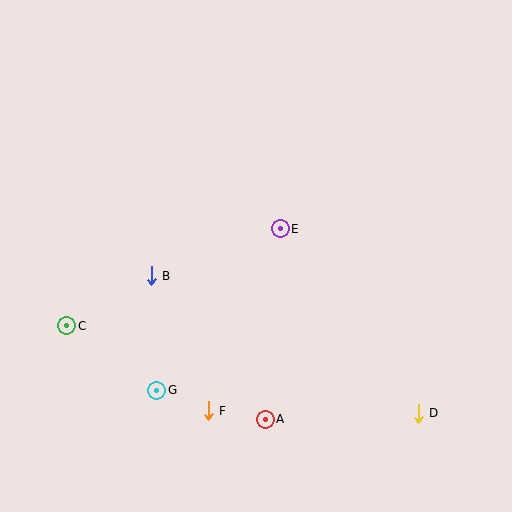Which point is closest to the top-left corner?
Point B is closest to the top-left corner.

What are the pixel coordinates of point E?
Point E is at (280, 229).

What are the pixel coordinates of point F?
Point F is at (208, 411).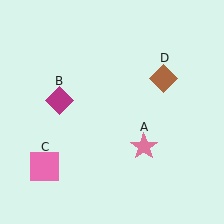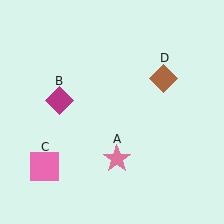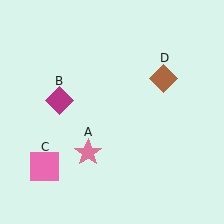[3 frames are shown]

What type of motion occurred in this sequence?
The pink star (object A) rotated clockwise around the center of the scene.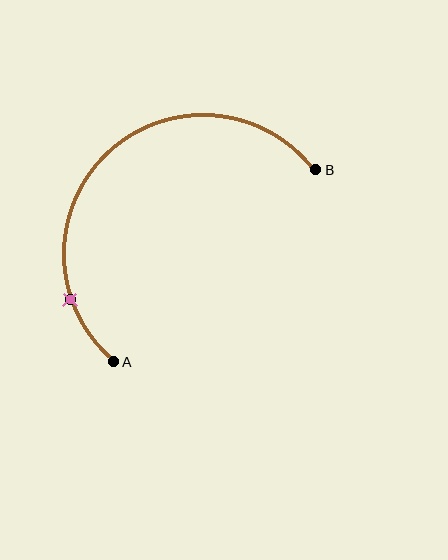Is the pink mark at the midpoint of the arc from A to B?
No. The pink mark lies on the arc but is closer to endpoint A. The arc midpoint would be at the point on the curve equidistant along the arc from both A and B.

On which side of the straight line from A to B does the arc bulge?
The arc bulges above and to the left of the straight line connecting A and B.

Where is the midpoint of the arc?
The arc midpoint is the point on the curve farthest from the straight line joining A and B. It sits above and to the left of that line.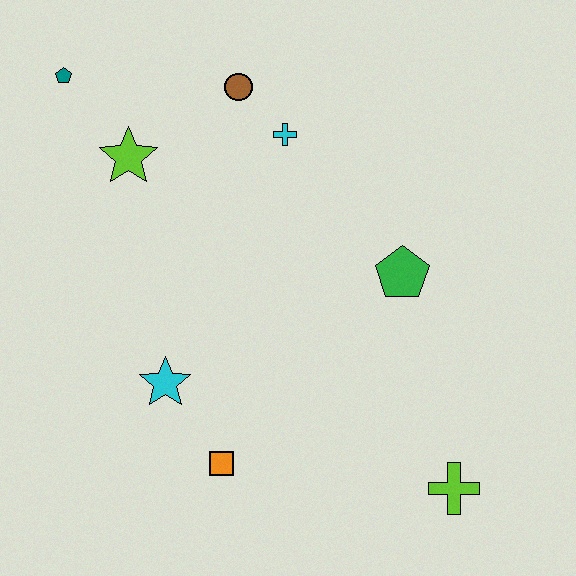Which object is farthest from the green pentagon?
The teal pentagon is farthest from the green pentagon.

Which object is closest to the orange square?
The cyan star is closest to the orange square.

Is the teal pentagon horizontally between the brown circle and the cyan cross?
No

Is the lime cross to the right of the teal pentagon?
Yes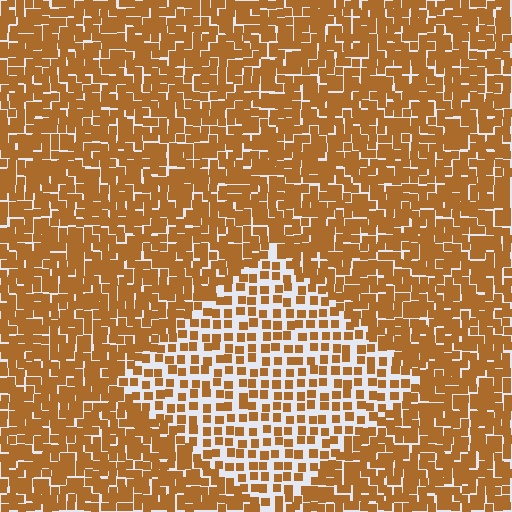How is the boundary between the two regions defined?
The boundary is defined by a change in element density (approximately 2.0x ratio). All elements are the same color, size, and shape.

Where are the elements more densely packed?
The elements are more densely packed outside the diamond boundary.